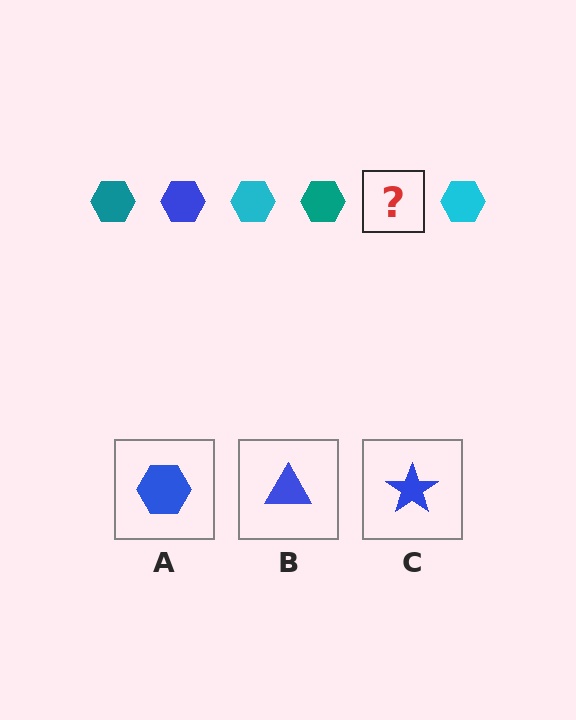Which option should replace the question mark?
Option A.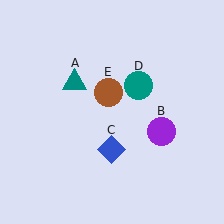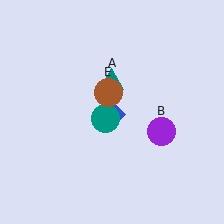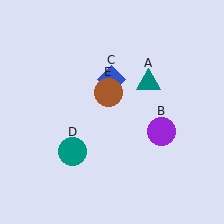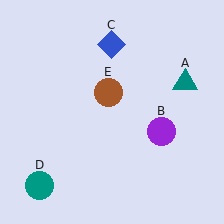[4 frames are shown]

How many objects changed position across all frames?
3 objects changed position: teal triangle (object A), blue diamond (object C), teal circle (object D).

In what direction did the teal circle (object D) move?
The teal circle (object D) moved down and to the left.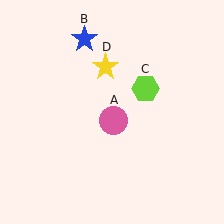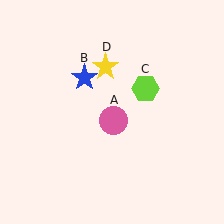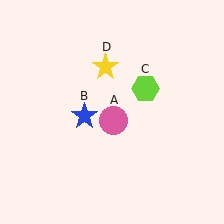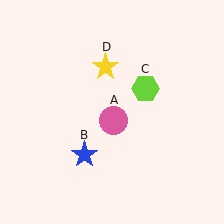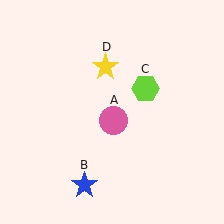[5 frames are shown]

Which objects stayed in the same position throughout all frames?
Pink circle (object A) and lime hexagon (object C) and yellow star (object D) remained stationary.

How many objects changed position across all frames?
1 object changed position: blue star (object B).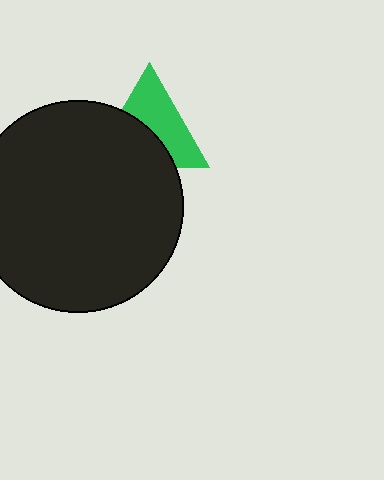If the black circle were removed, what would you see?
You would see the complete green triangle.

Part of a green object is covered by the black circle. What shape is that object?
It is a triangle.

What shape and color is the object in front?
The object in front is a black circle.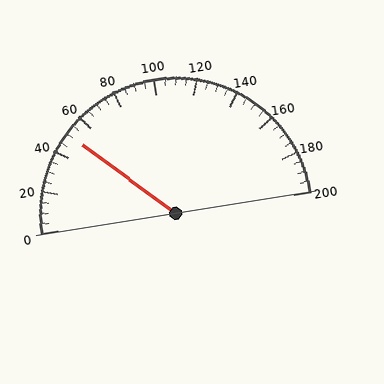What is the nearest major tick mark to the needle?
The nearest major tick mark is 40.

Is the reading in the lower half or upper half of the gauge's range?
The reading is in the lower half of the range (0 to 200).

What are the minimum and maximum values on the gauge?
The gauge ranges from 0 to 200.